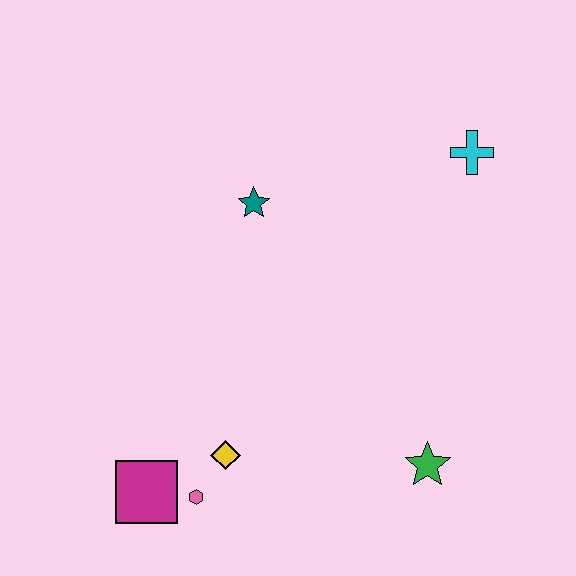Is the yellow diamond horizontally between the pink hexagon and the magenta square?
No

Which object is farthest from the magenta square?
The cyan cross is farthest from the magenta square.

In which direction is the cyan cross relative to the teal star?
The cyan cross is to the right of the teal star.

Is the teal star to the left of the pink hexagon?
No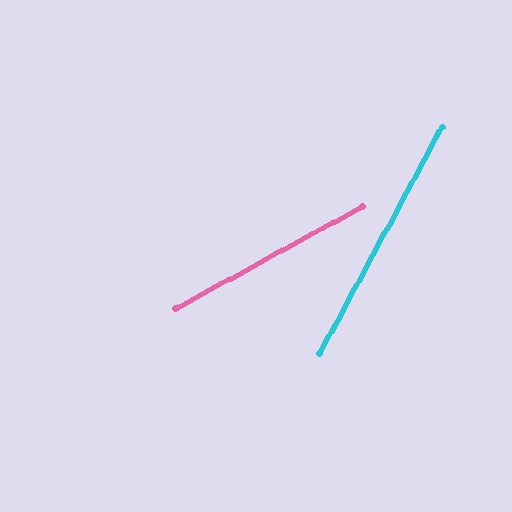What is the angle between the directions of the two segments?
Approximately 33 degrees.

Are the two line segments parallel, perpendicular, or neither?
Neither parallel nor perpendicular — they differ by about 33°.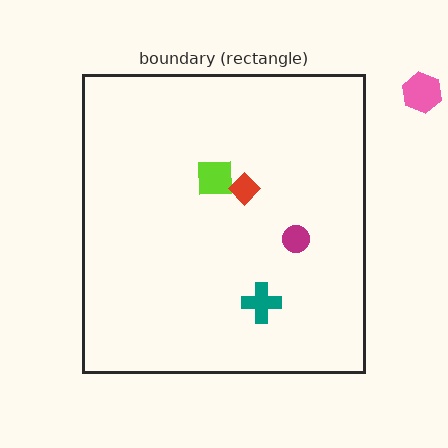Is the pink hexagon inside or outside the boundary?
Outside.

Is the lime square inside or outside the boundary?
Inside.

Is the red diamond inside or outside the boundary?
Inside.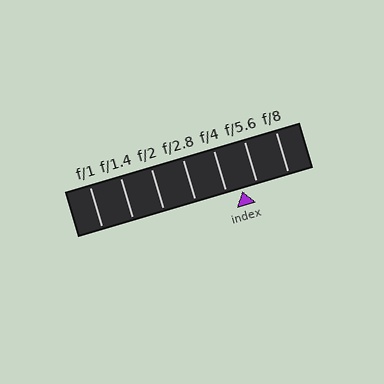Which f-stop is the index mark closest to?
The index mark is closest to f/4.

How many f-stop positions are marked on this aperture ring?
There are 7 f-stop positions marked.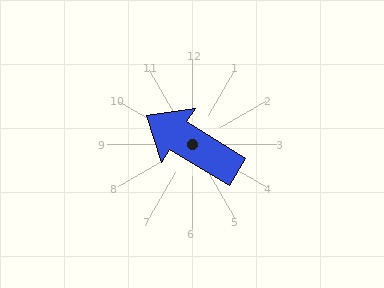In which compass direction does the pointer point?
Northwest.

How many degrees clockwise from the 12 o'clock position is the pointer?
Approximately 302 degrees.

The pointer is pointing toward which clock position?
Roughly 10 o'clock.